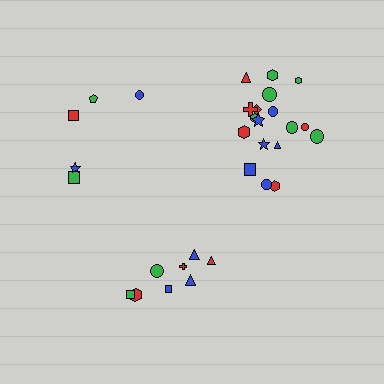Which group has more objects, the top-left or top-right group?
The top-right group.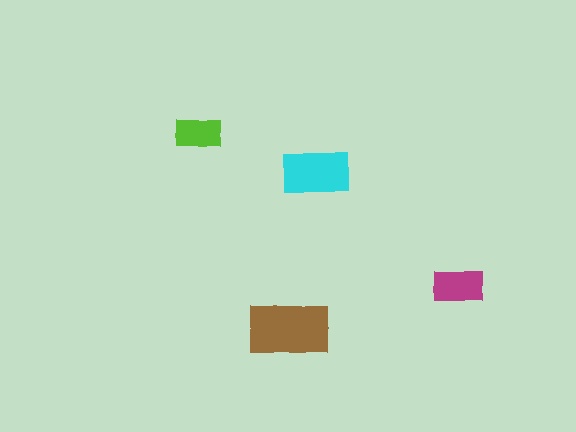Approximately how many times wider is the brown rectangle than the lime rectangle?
About 2 times wider.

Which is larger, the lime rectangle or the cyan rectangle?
The cyan one.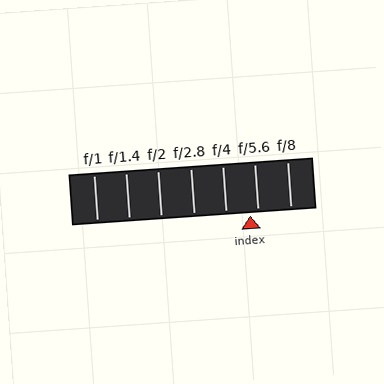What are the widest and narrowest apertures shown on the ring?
The widest aperture shown is f/1 and the narrowest is f/8.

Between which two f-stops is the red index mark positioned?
The index mark is between f/4 and f/5.6.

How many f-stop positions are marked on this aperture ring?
There are 7 f-stop positions marked.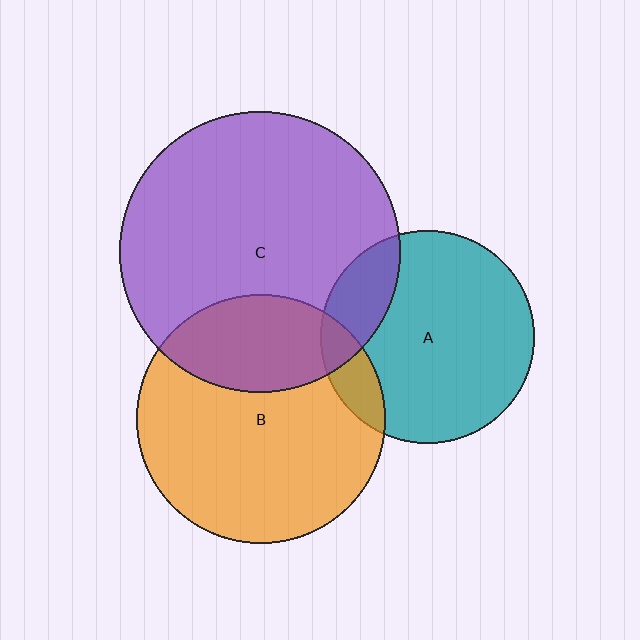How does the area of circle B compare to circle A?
Approximately 1.4 times.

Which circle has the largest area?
Circle C (purple).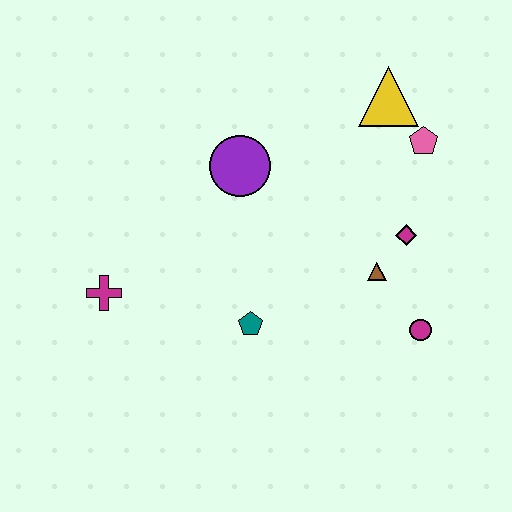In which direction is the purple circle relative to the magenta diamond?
The purple circle is to the left of the magenta diamond.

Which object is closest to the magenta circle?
The brown triangle is closest to the magenta circle.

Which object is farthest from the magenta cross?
The pink pentagon is farthest from the magenta cross.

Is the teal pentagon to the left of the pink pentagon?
Yes